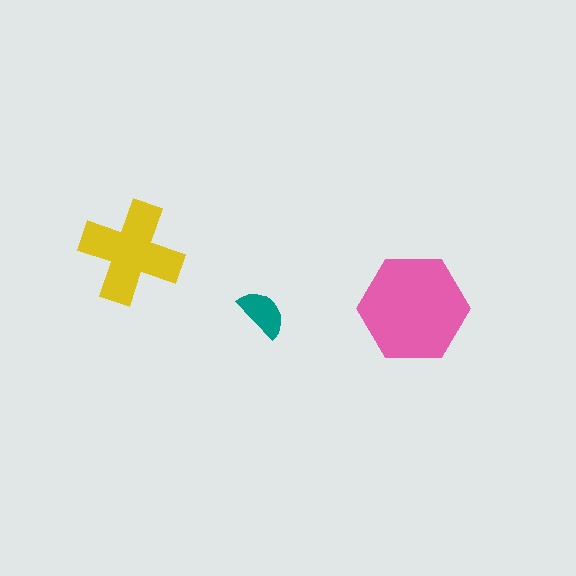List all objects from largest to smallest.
The pink hexagon, the yellow cross, the teal semicircle.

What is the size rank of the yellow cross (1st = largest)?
2nd.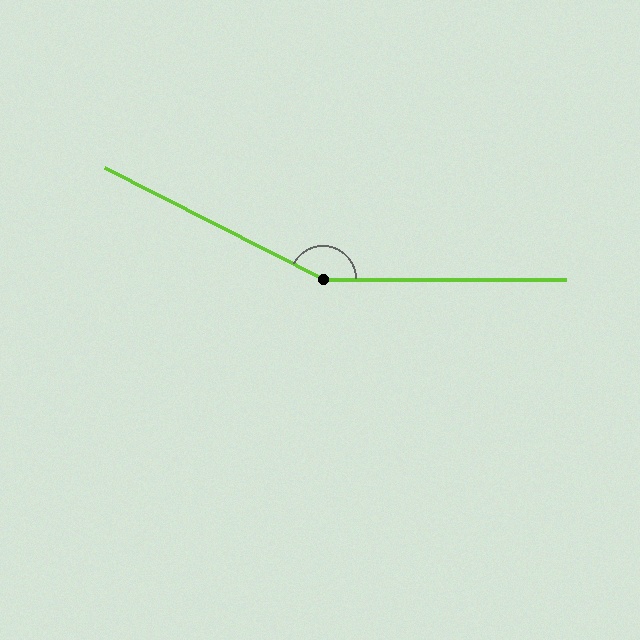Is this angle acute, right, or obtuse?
It is obtuse.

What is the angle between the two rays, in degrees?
Approximately 153 degrees.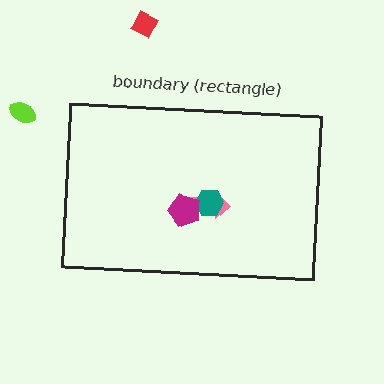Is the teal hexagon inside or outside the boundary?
Inside.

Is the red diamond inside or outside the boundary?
Outside.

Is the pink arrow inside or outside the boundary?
Inside.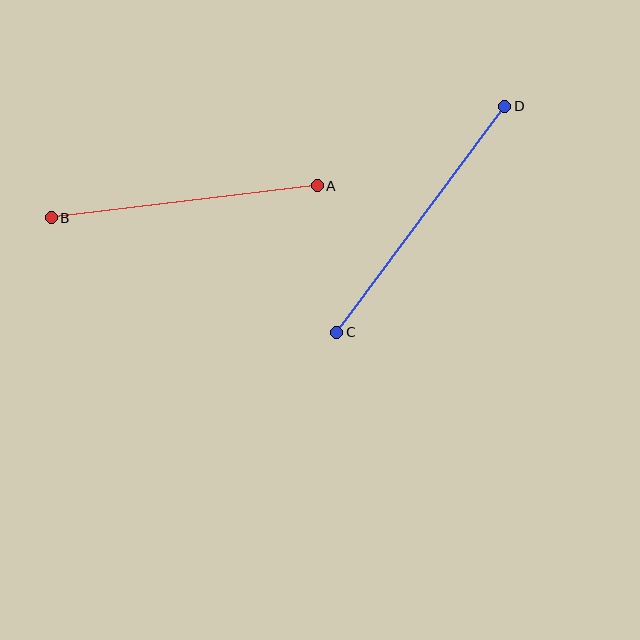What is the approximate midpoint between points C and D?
The midpoint is at approximately (421, 219) pixels.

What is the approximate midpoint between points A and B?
The midpoint is at approximately (184, 202) pixels.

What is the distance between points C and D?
The distance is approximately 282 pixels.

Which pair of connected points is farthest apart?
Points C and D are farthest apart.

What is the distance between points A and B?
The distance is approximately 268 pixels.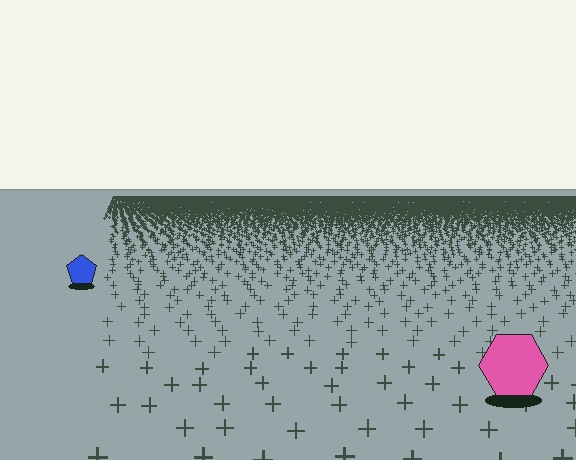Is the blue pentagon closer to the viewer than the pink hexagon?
No. The pink hexagon is closer — you can tell from the texture gradient: the ground texture is coarser near it.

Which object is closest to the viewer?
The pink hexagon is closest. The texture marks near it are larger and more spread out.